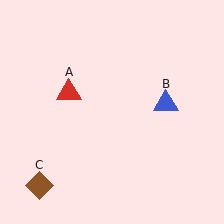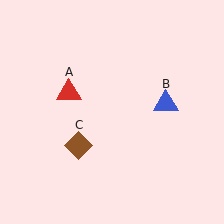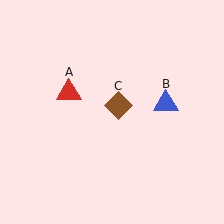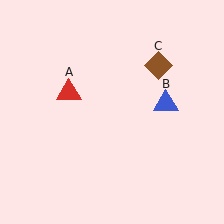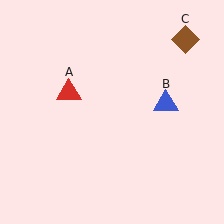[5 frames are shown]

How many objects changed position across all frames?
1 object changed position: brown diamond (object C).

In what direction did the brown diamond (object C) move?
The brown diamond (object C) moved up and to the right.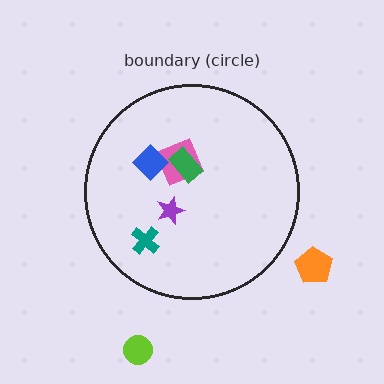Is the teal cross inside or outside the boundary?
Inside.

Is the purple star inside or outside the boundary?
Inside.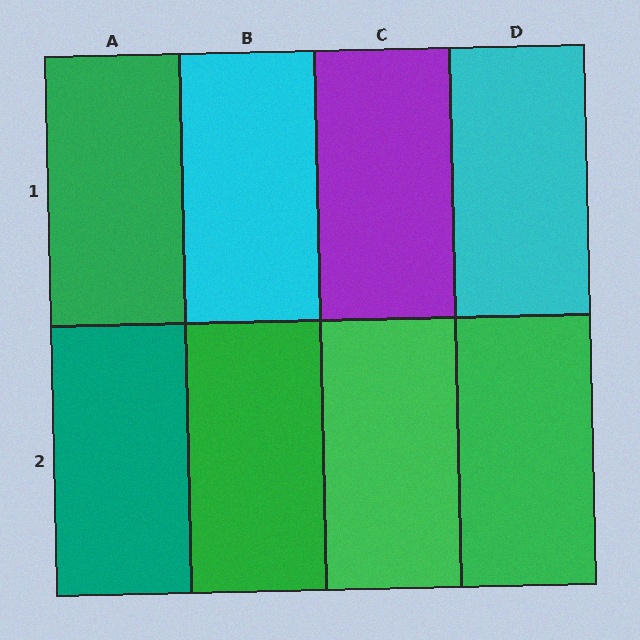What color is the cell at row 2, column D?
Green.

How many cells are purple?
1 cell is purple.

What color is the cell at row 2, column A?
Teal.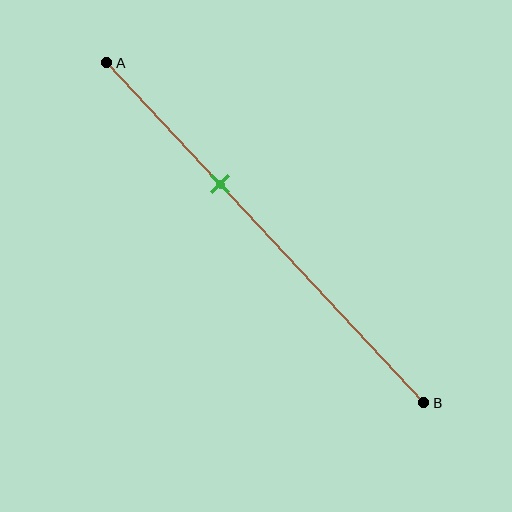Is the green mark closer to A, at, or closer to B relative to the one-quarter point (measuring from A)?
The green mark is closer to point B than the one-quarter point of segment AB.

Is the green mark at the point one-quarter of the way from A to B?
No, the mark is at about 35% from A, not at the 25% one-quarter point.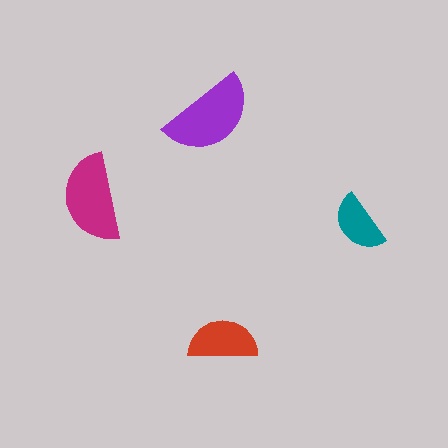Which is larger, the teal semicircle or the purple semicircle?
The purple one.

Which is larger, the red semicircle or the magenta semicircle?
The magenta one.